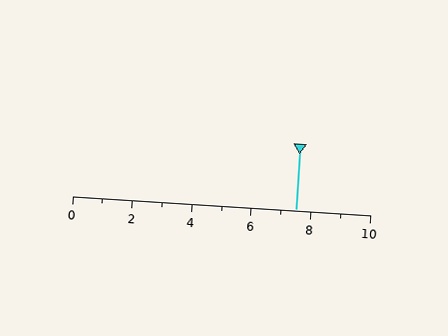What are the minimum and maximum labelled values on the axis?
The axis runs from 0 to 10.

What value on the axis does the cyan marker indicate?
The marker indicates approximately 7.5.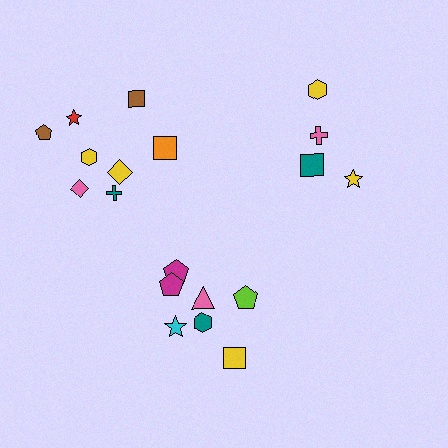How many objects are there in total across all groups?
There are 19 objects.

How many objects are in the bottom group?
There are 7 objects.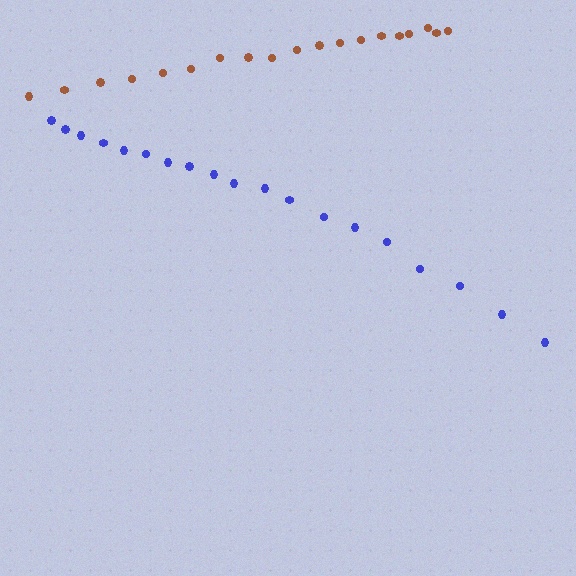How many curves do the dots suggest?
There are 2 distinct paths.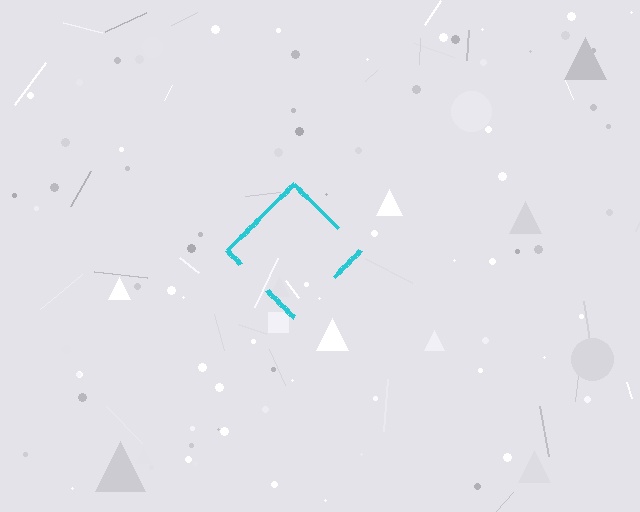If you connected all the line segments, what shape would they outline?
They would outline a diamond.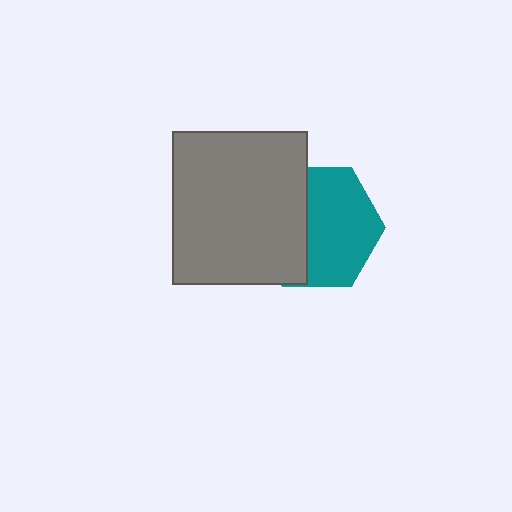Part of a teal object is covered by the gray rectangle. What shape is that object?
It is a hexagon.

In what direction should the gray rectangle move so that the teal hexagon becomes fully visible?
The gray rectangle should move left. That is the shortest direction to clear the overlap and leave the teal hexagon fully visible.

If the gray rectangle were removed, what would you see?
You would see the complete teal hexagon.